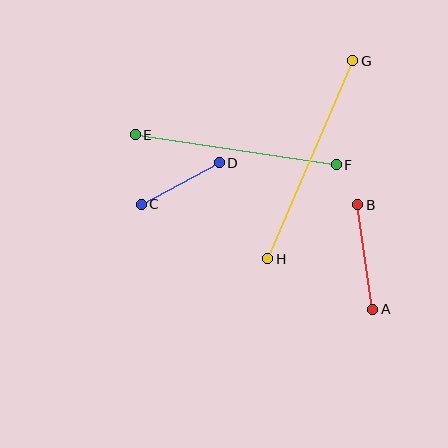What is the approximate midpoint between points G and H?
The midpoint is at approximately (310, 160) pixels.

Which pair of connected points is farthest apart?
Points G and H are farthest apart.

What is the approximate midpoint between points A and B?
The midpoint is at approximately (365, 257) pixels.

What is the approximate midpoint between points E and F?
The midpoint is at approximately (236, 150) pixels.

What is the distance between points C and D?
The distance is approximately 88 pixels.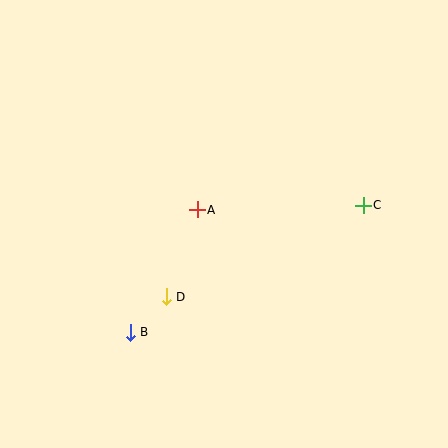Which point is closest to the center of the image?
Point A at (197, 210) is closest to the center.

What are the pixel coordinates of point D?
Point D is at (166, 297).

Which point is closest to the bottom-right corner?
Point C is closest to the bottom-right corner.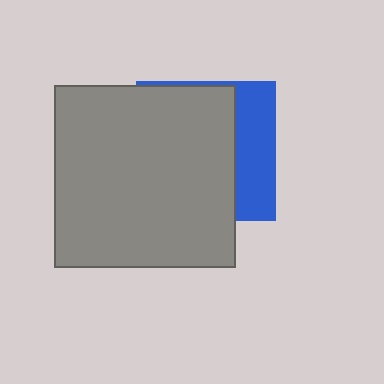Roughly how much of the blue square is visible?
A small part of it is visible (roughly 31%).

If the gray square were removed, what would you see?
You would see the complete blue square.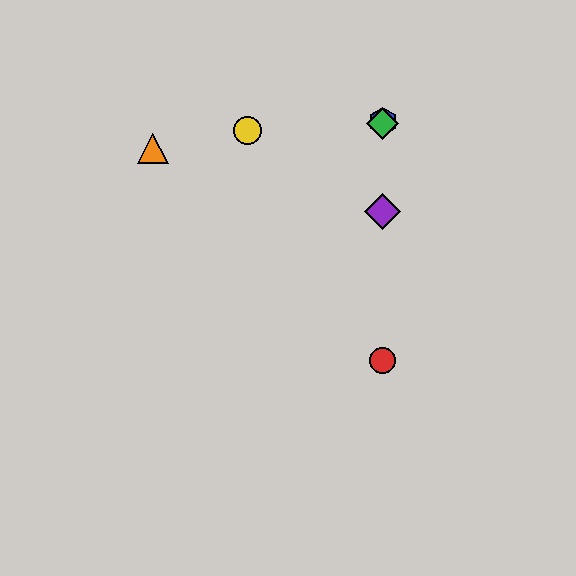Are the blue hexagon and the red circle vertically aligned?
Yes, both are at x≈383.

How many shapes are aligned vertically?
4 shapes (the red circle, the blue hexagon, the green diamond, the purple diamond) are aligned vertically.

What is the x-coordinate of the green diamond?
The green diamond is at x≈383.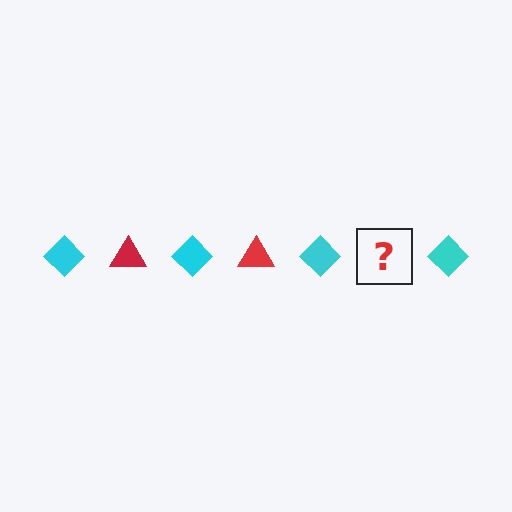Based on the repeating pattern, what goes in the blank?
The blank should be a red triangle.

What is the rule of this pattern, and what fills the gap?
The rule is that the pattern alternates between cyan diamond and red triangle. The gap should be filled with a red triangle.